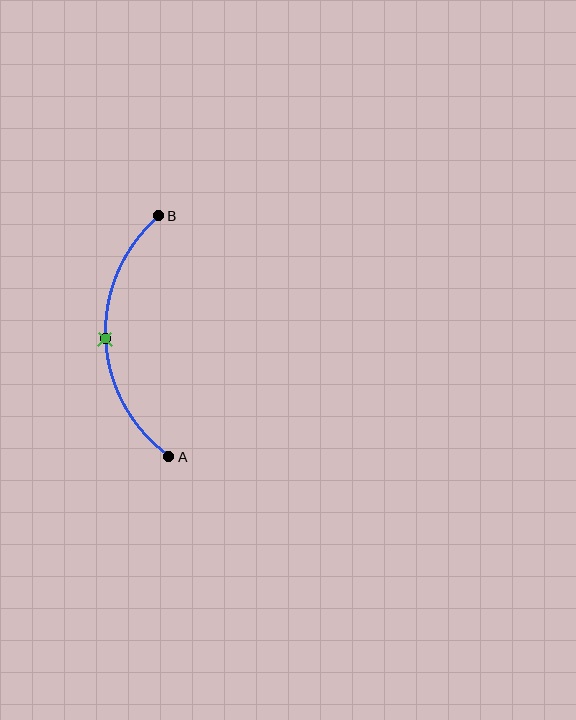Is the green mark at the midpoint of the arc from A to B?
Yes. The green mark lies on the arc at equal arc-length from both A and B — it is the arc midpoint.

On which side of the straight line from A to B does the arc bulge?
The arc bulges to the left of the straight line connecting A and B.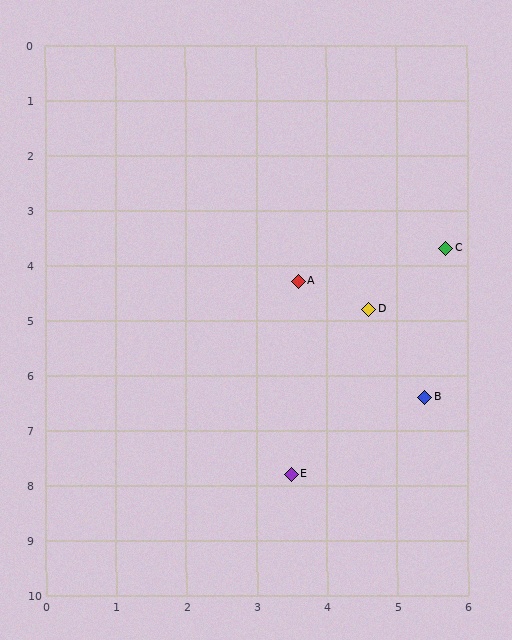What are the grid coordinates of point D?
Point D is at approximately (4.6, 4.8).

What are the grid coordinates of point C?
Point C is at approximately (5.7, 3.7).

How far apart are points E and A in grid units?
Points E and A are about 3.5 grid units apart.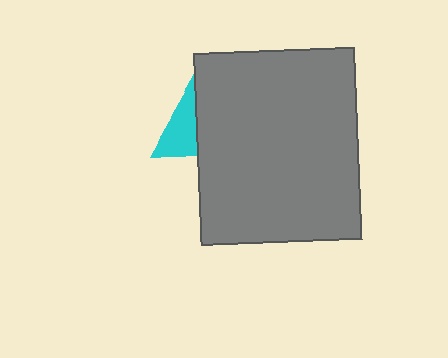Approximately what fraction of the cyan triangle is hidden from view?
Roughly 52% of the cyan triangle is hidden behind the gray rectangle.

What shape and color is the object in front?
The object in front is a gray rectangle.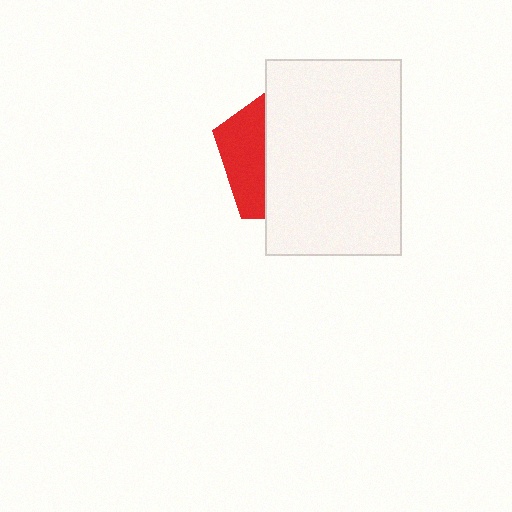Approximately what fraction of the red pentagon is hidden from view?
Roughly 70% of the red pentagon is hidden behind the white rectangle.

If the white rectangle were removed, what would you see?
You would see the complete red pentagon.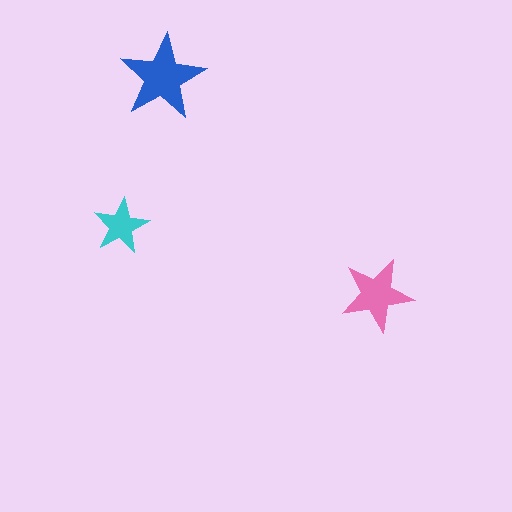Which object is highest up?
The blue star is topmost.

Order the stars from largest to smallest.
the blue one, the pink one, the cyan one.